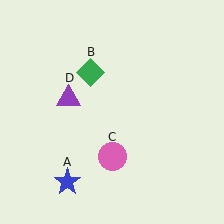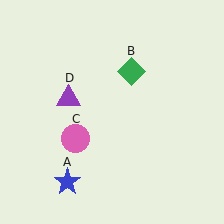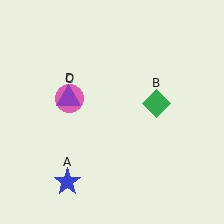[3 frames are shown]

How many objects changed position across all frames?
2 objects changed position: green diamond (object B), pink circle (object C).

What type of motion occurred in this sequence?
The green diamond (object B), pink circle (object C) rotated clockwise around the center of the scene.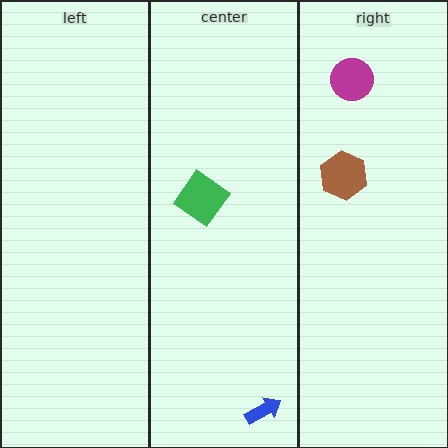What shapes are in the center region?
The green diamond, the blue arrow.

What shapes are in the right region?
The magenta circle, the brown hexagon.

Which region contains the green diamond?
The center region.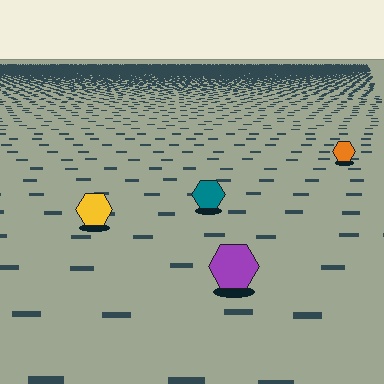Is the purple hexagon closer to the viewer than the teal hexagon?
Yes. The purple hexagon is closer — you can tell from the texture gradient: the ground texture is coarser near it.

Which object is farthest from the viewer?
The orange hexagon is farthest from the viewer. It appears smaller and the ground texture around it is denser.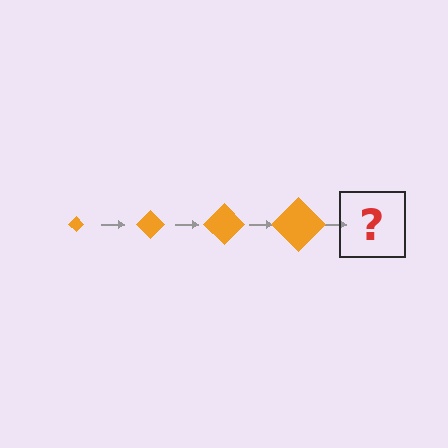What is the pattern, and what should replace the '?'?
The pattern is that the diamond gets progressively larger each step. The '?' should be an orange diamond, larger than the previous one.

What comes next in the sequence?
The next element should be an orange diamond, larger than the previous one.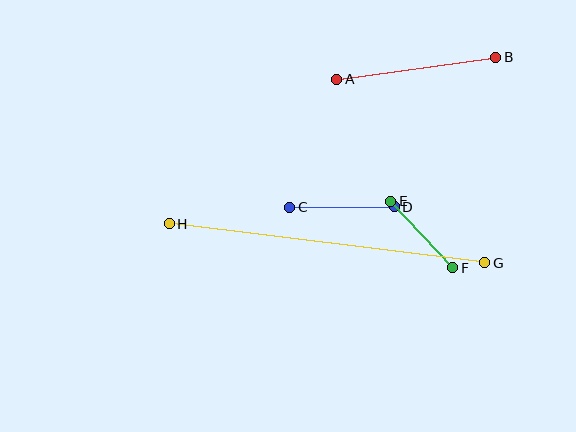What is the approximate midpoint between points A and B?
The midpoint is at approximately (416, 68) pixels.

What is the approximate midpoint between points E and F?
The midpoint is at approximately (422, 235) pixels.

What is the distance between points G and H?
The distance is approximately 318 pixels.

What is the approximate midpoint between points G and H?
The midpoint is at approximately (327, 243) pixels.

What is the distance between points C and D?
The distance is approximately 104 pixels.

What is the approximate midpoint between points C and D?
The midpoint is at approximately (342, 207) pixels.